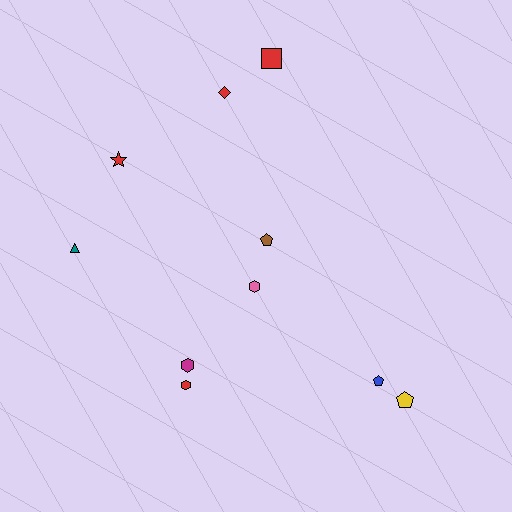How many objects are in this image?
There are 10 objects.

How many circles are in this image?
There are no circles.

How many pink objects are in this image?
There is 1 pink object.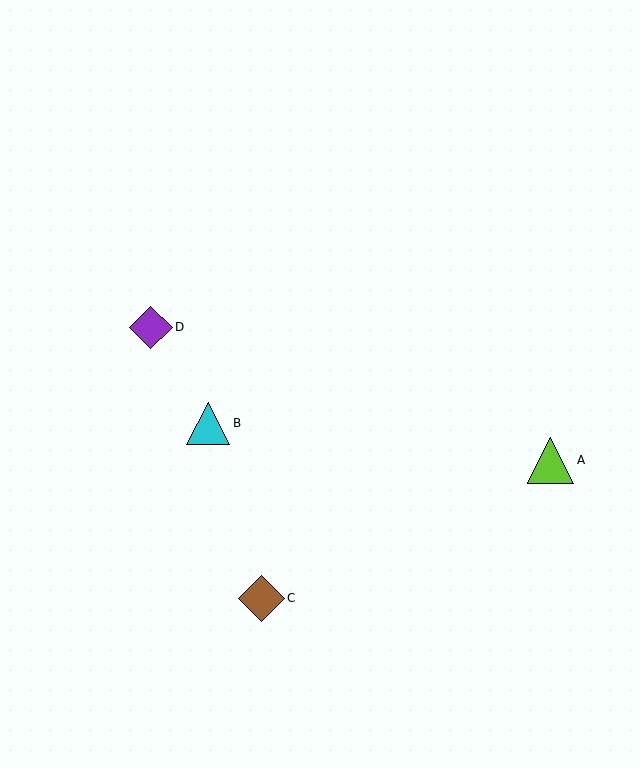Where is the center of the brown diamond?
The center of the brown diamond is at (261, 598).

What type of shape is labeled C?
Shape C is a brown diamond.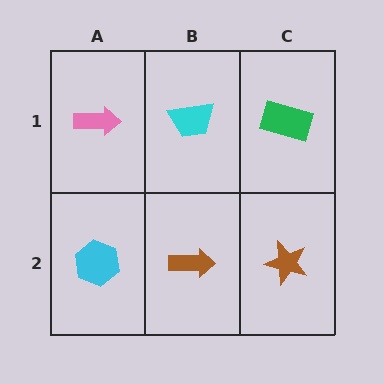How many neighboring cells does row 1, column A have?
2.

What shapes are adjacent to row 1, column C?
A brown star (row 2, column C), a cyan trapezoid (row 1, column B).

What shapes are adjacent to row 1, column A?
A cyan hexagon (row 2, column A), a cyan trapezoid (row 1, column B).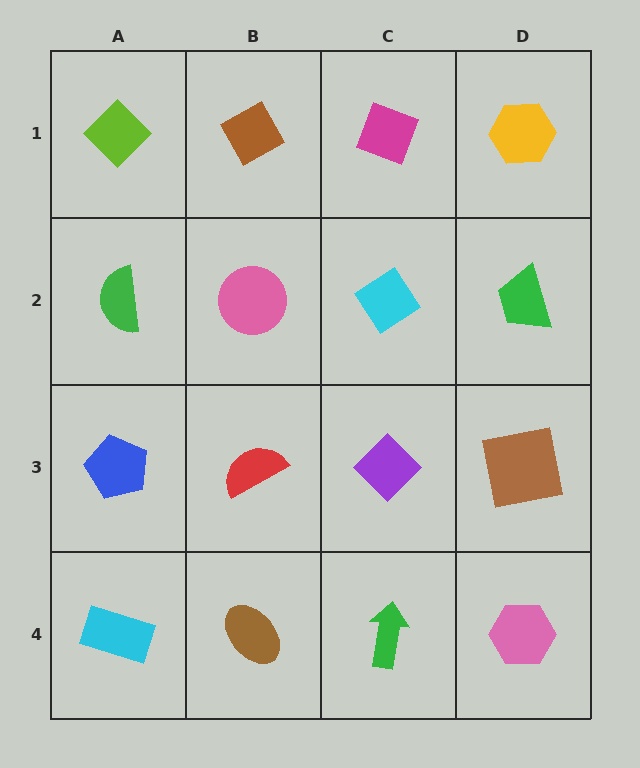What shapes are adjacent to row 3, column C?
A cyan diamond (row 2, column C), a green arrow (row 4, column C), a red semicircle (row 3, column B), a brown square (row 3, column D).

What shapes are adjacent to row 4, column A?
A blue pentagon (row 3, column A), a brown ellipse (row 4, column B).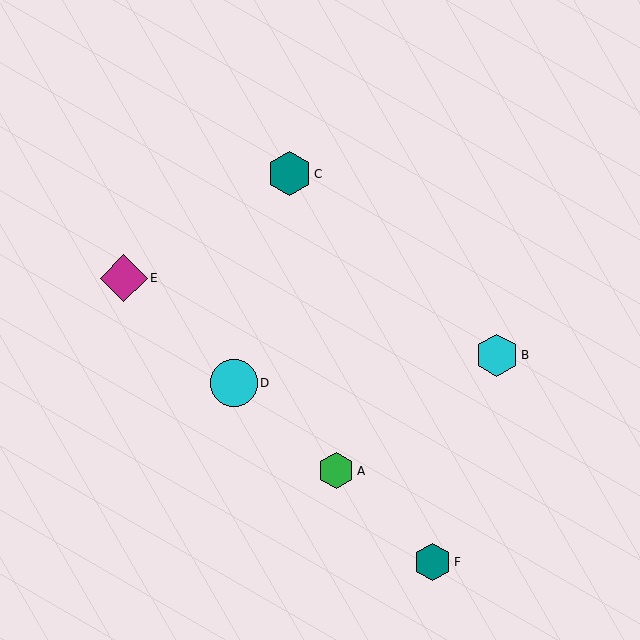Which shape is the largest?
The magenta diamond (labeled E) is the largest.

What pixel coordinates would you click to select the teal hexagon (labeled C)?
Click at (289, 174) to select the teal hexagon C.